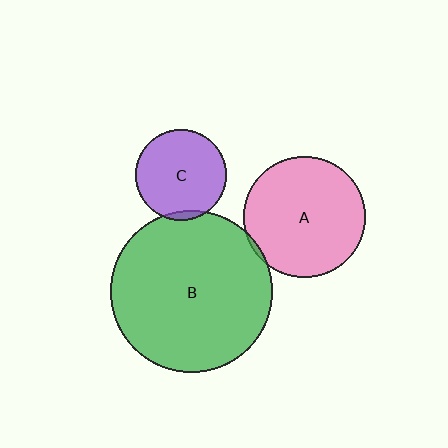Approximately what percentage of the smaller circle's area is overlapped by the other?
Approximately 5%.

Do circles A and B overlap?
Yes.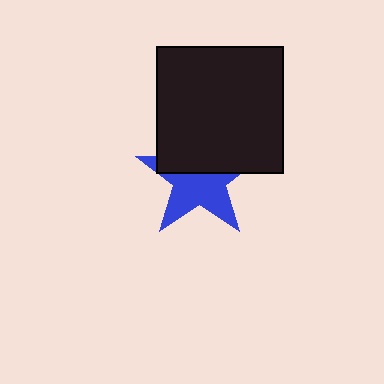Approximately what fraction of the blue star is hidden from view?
Roughly 46% of the blue star is hidden behind the black square.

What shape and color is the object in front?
The object in front is a black square.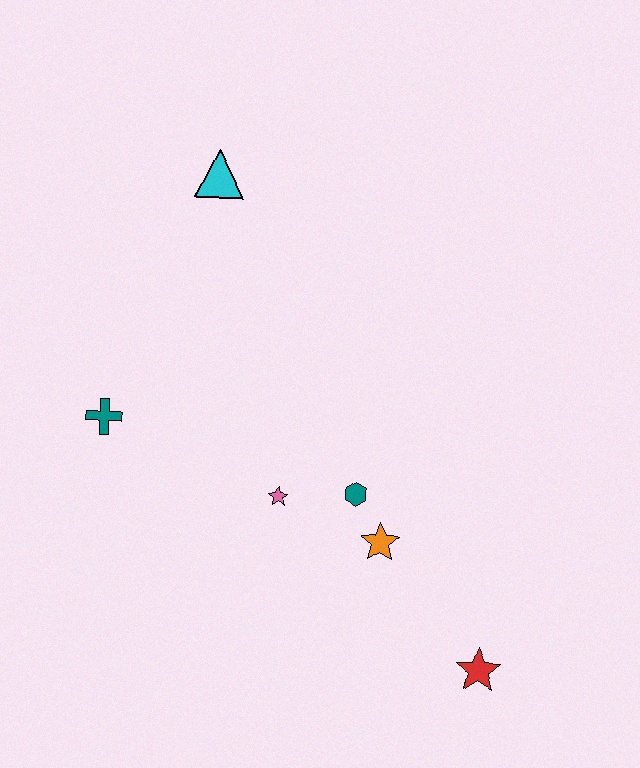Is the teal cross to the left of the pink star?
Yes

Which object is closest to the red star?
The orange star is closest to the red star.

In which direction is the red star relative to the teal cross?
The red star is to the right of the teal cross.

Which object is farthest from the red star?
The cyan triangle is farthest from the red star.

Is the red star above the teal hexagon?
No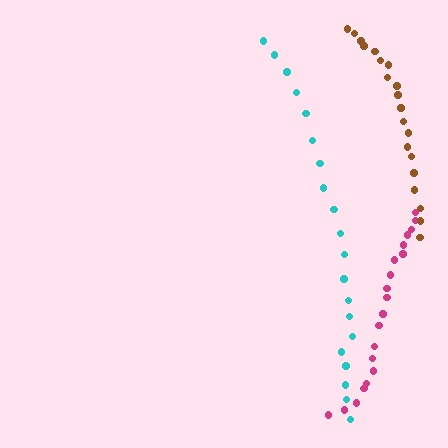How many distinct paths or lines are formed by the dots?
There are 3 distinct paths.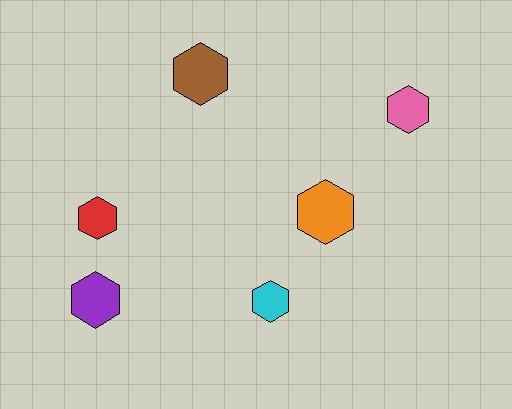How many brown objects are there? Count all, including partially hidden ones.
There is 1 brown object.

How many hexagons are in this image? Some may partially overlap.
There are 6 hexagons.